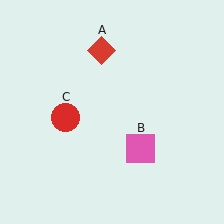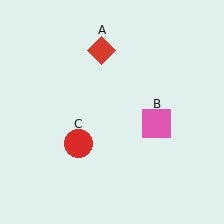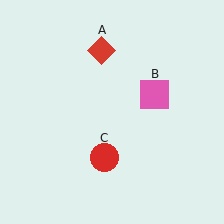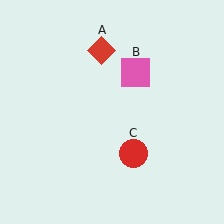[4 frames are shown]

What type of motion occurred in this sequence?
The pink square (object B), red circle (object C) rotated counterclockwise around the center of the scene.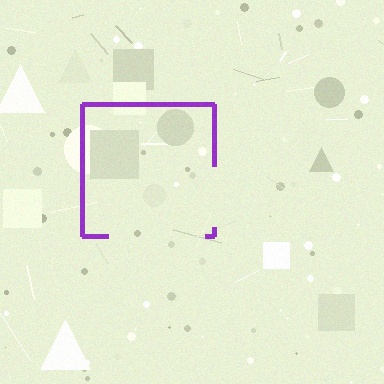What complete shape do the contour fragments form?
The contour fragments form a square.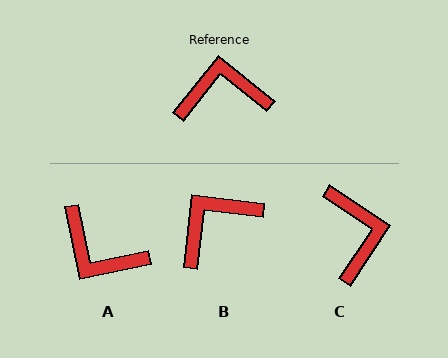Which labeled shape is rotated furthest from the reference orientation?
A, about 140 degrees away.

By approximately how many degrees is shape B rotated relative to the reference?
Approximately 32 degrees counter-clockwise.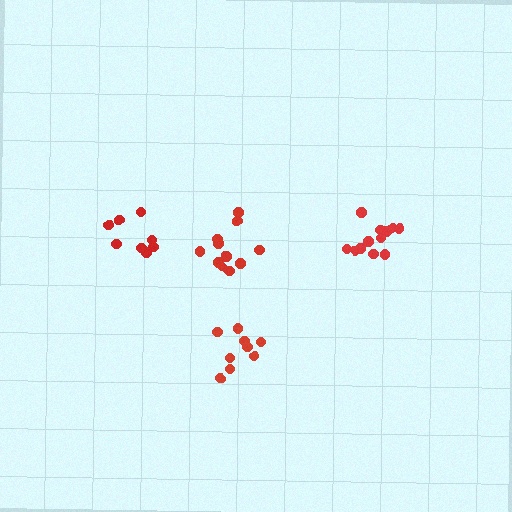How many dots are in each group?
Group 1: 9 dots, Group 2: 12 dots, Group 3: 8 dots, Group 4: 11 dots (40 total).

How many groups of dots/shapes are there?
There are 4 groups.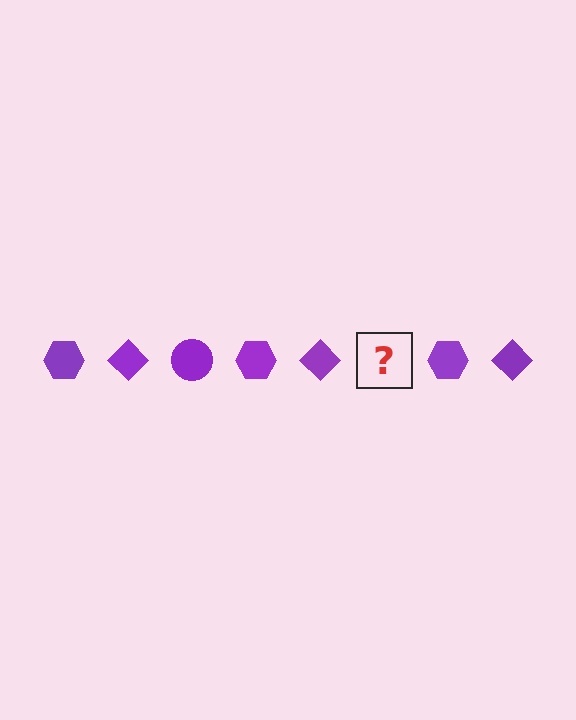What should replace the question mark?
The question mark should be replaced with a purple circle.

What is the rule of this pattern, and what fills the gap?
The rule is that the pattern cycles through hexagon, diamond, circle shapes in purple. The gap should be filled with a purple circle.